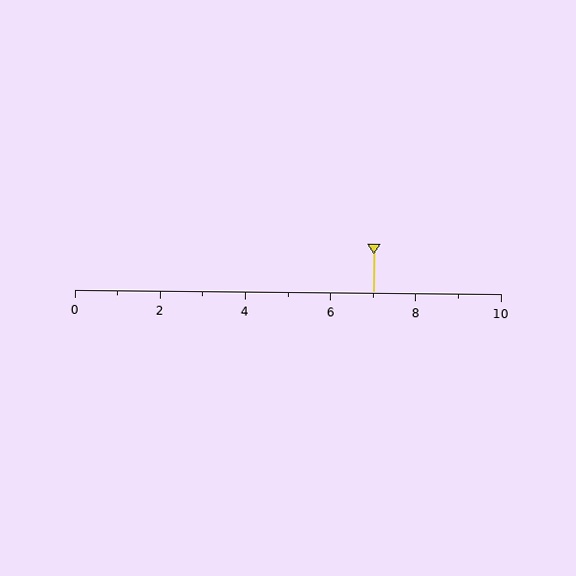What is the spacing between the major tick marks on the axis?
The major ticks are spaced 2 apart.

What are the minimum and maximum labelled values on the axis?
The axis runs from 0 to 10.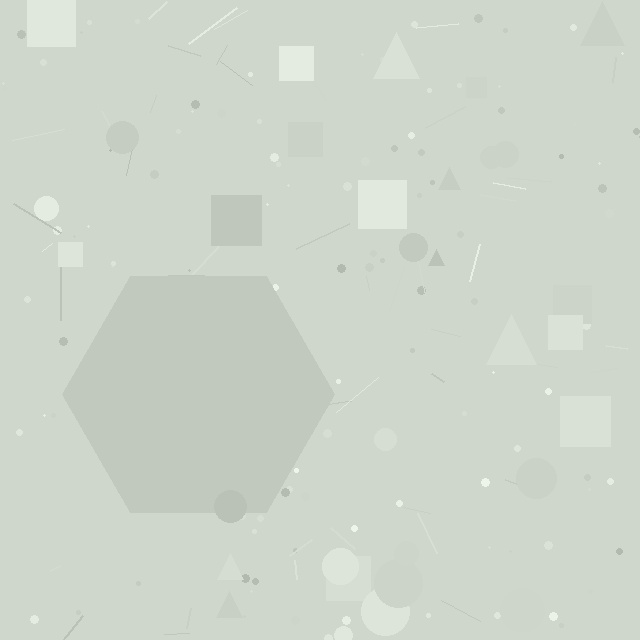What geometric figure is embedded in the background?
A hexagon is embedded in the background.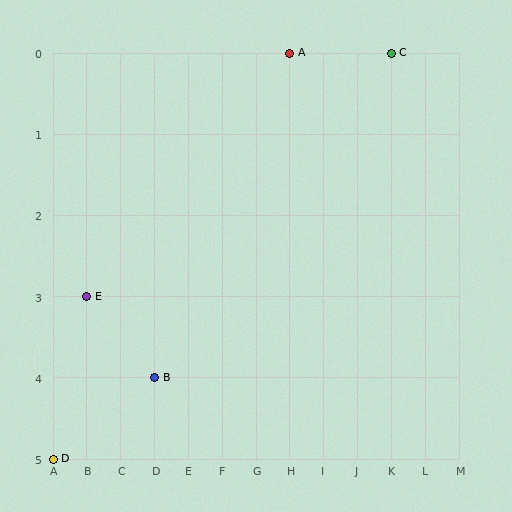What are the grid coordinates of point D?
Point D is at grid coordinates (A, 5).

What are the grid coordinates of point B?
Point B is at grid coordinates (D, 4).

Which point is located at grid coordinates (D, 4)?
Point B is at (D, 4).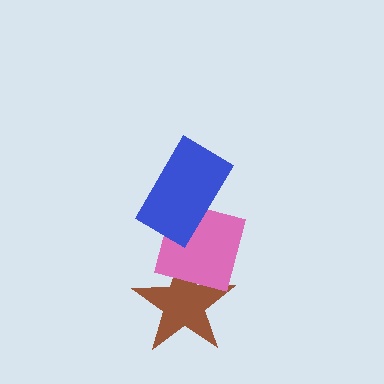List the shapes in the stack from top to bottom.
From top to bottom: the blue rectangle, the pink diamond, the brown star.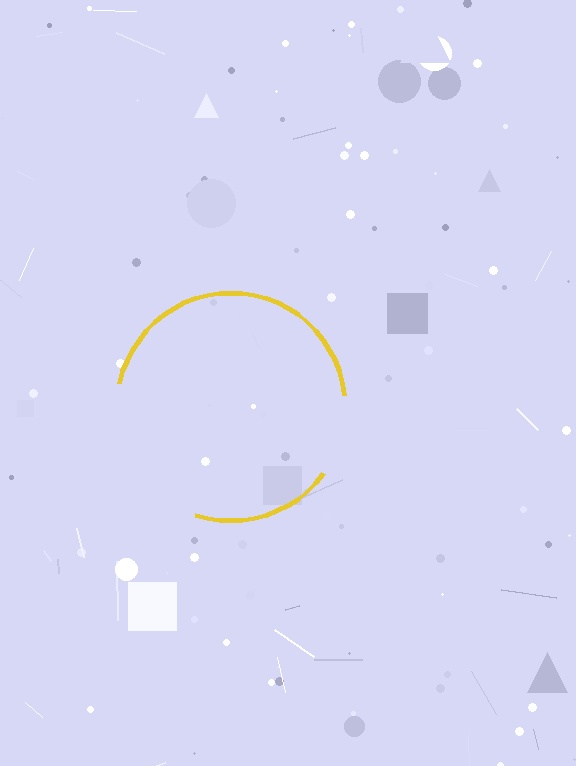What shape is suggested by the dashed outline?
The dashed outline suggests a circle.